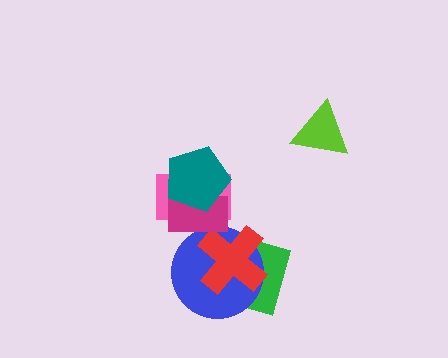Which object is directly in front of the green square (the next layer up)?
The blue circle is directly in front of the green square.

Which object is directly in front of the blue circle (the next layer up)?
The red cross is directly in front of the blue circle.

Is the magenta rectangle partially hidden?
Yes, it is partially covered by another shape.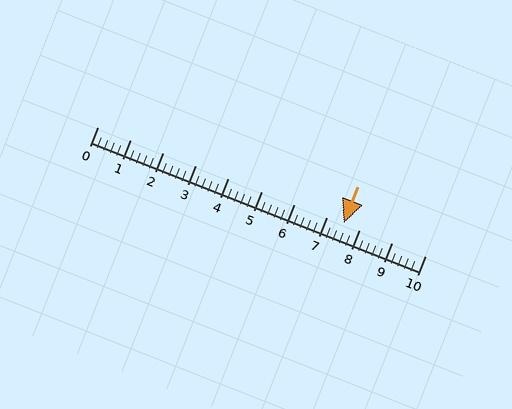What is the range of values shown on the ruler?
The ruler shows values from 0 to 10.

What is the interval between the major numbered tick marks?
The major tick marks are spaced 1 units apart.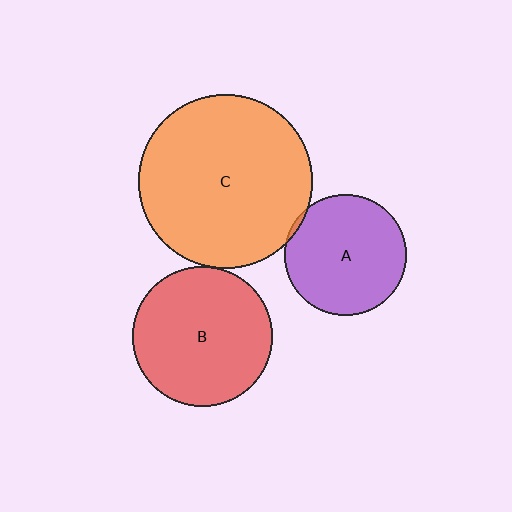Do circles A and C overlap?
Yes.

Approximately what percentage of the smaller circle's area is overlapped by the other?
Approximately 5%.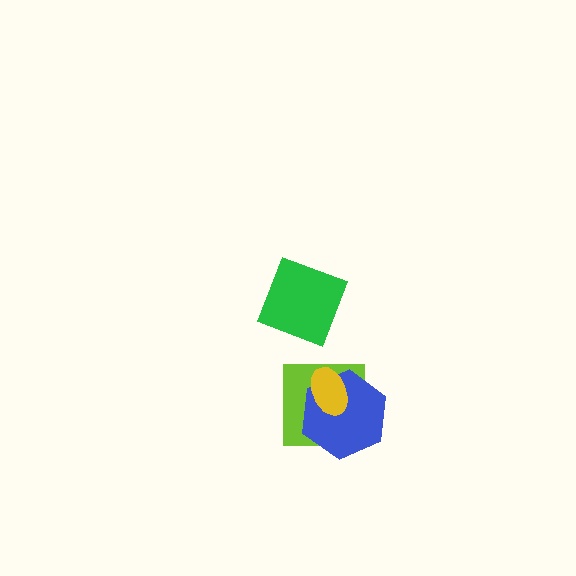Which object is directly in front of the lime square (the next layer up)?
The blue hexagon is directly in front of the lime square.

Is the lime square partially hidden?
Yes, it is partially covered by another shape.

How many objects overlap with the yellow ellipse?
2 objects overlap with the yellow ellipse.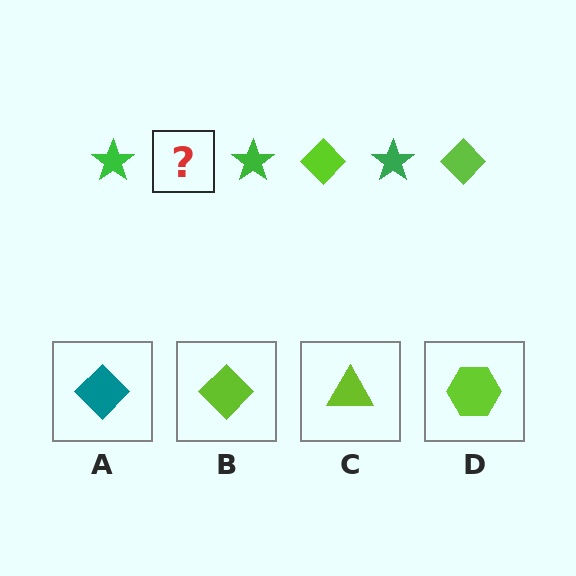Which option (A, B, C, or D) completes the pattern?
B.